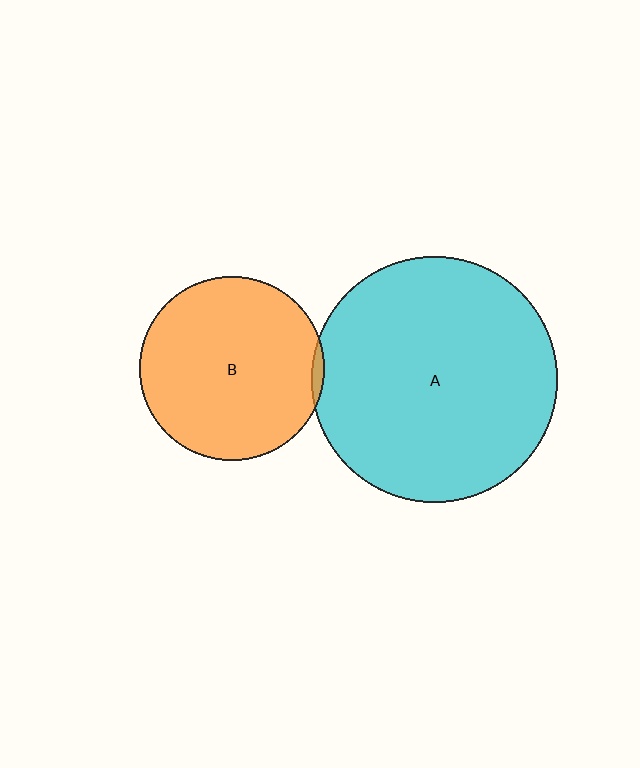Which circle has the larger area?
Circle A (cyan).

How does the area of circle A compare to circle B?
Approximately 1.8 times.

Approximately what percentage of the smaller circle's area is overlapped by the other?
Approximately 5%.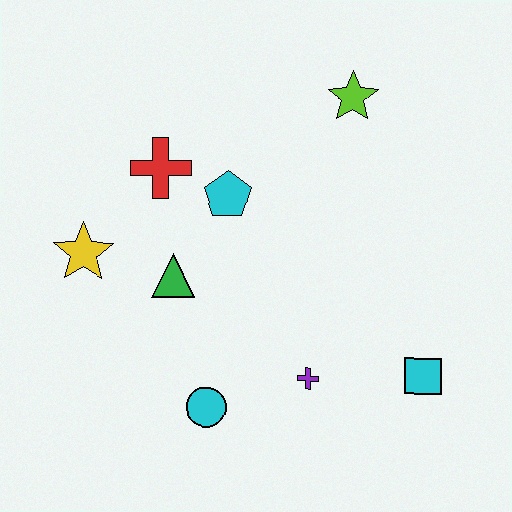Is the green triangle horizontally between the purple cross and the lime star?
No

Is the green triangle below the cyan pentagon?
Yes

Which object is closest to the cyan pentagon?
The red cross is closest to the cyan pentagon.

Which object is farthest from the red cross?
The cyan square is farthest from the red cross.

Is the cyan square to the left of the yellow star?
No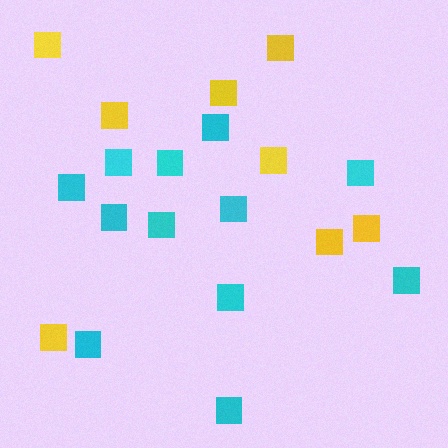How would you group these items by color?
There are 2 groups: one group of cyan squares (12) and one group of yellow squares (8).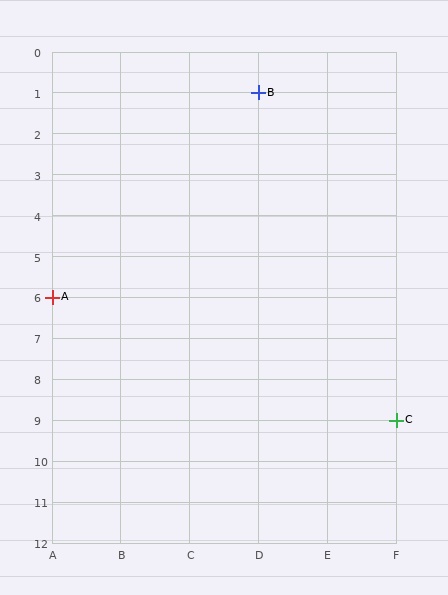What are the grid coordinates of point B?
Point B is at grid coordinates (D, 1).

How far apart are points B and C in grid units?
Points B and C are 2 columns and 8 rows apart (about 8.2 grid units diagonally).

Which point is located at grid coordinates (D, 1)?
Point B is at (D, 1).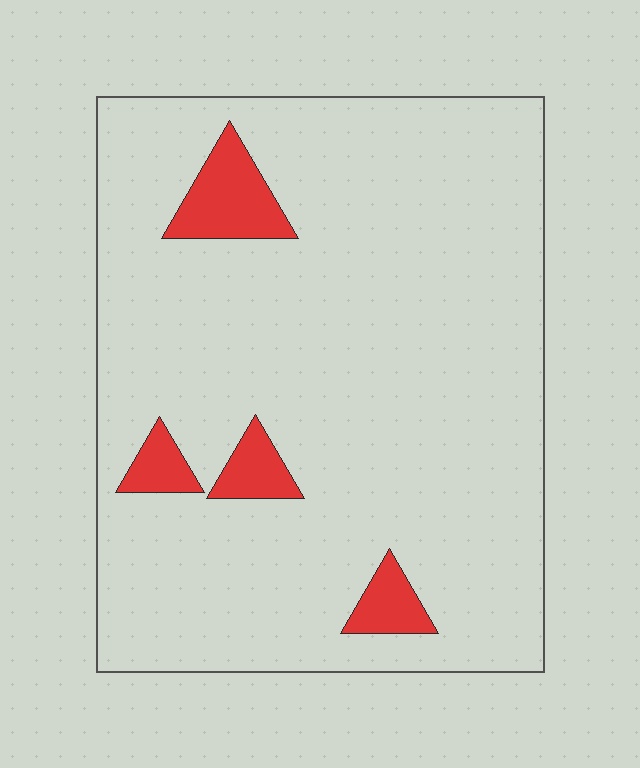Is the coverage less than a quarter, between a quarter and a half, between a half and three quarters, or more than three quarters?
Less than a quarter.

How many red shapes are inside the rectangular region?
4.